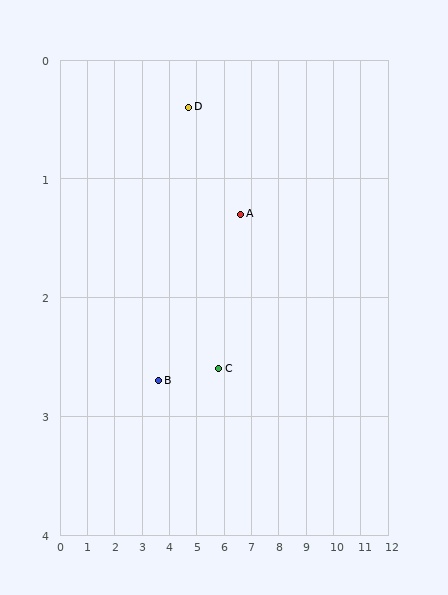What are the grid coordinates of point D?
Point D is at approximately (4.7, 0.4).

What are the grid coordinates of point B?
Point B is at approximately (3.6, 2.7).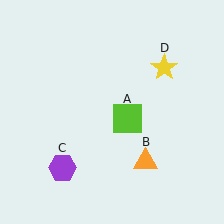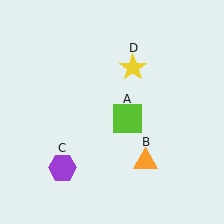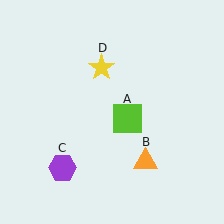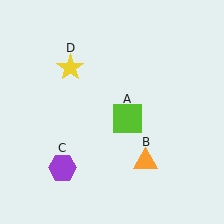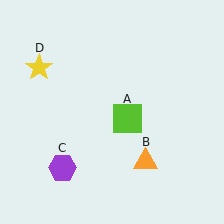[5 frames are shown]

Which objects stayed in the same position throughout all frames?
Lime square (object A) and orange triangle (object B) and purple hexagon (object C) remained stationary.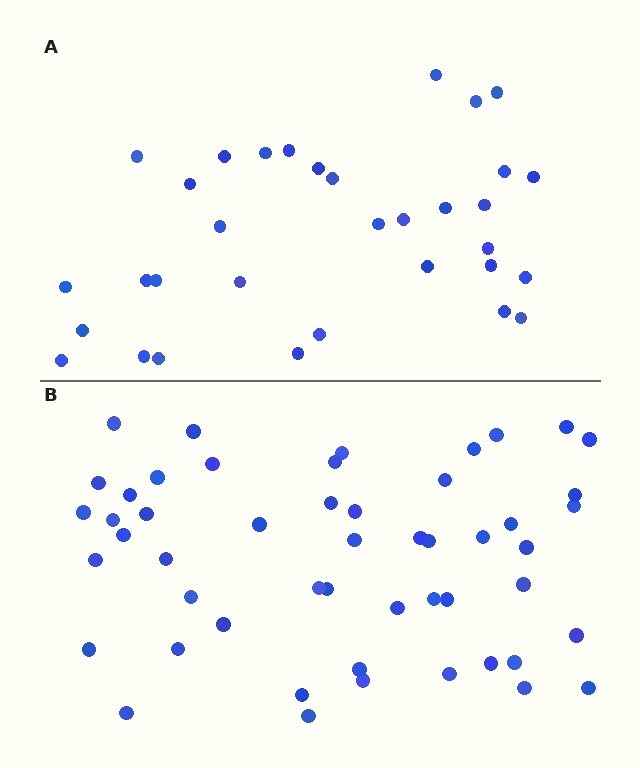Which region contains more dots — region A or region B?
Region B (the bottom region) has more dots.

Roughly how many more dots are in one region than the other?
Region B has approximately 20 more dots than region A.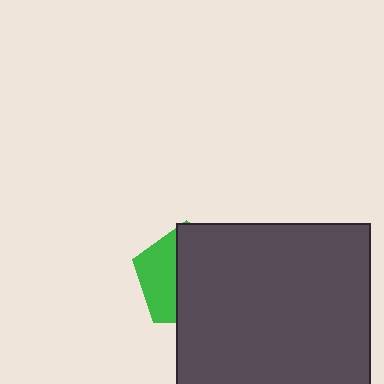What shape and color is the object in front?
The object in front is a dark gray rectangle.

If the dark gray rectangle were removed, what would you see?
You would see the complete green pentagon.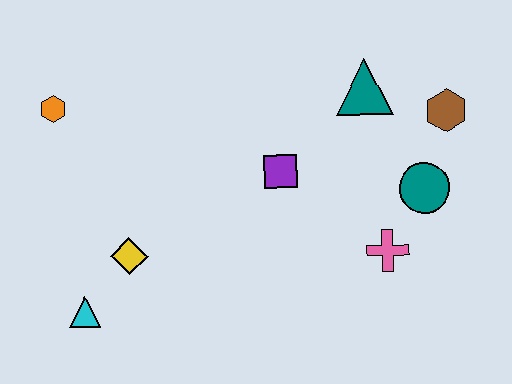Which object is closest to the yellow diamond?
The cyan triangle is closest to the yellow diamond.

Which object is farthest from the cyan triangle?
The brown hexagon is farthest from the cyan triangle.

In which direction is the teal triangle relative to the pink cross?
The teal triangle is above the pink cross.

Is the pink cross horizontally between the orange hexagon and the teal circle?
Yes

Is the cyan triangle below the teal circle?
Yes